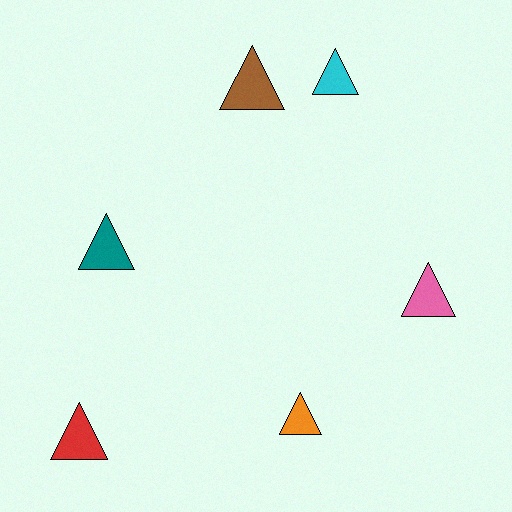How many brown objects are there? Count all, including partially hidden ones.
There is 1 brown object.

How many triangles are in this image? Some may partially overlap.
There are 6 triangles.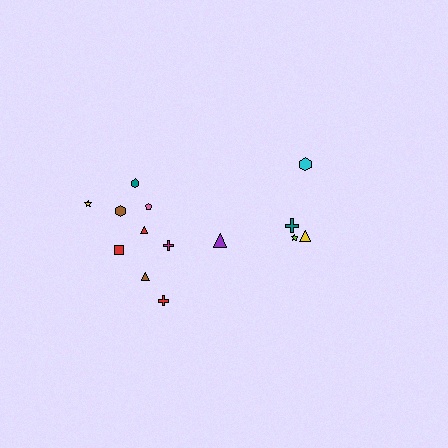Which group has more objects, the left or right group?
The left group.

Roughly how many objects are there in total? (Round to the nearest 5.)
Roughly 15 objects in total.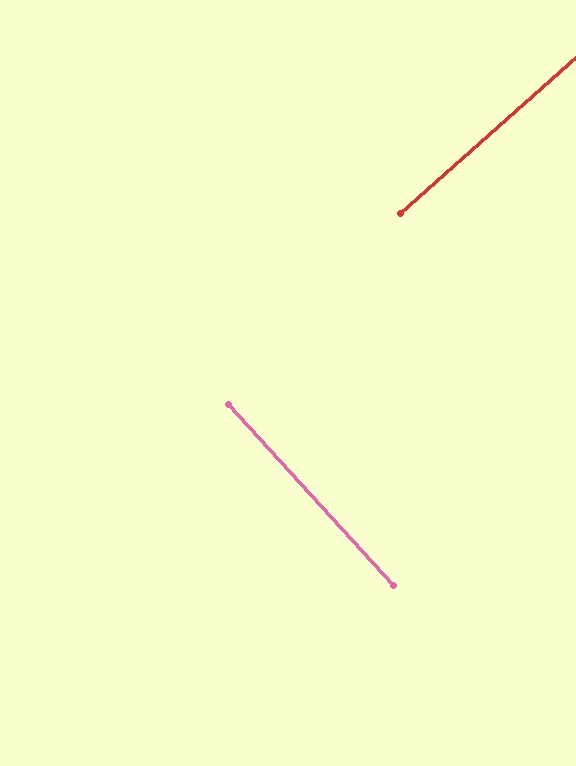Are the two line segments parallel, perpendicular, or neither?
Perpendicular — they meet at approximately 89°.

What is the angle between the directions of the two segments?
Approximately 89 degrees.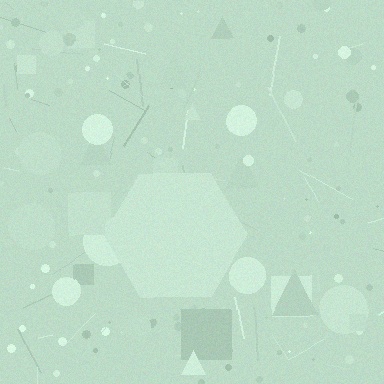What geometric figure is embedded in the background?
A hexagon is embedded in the background.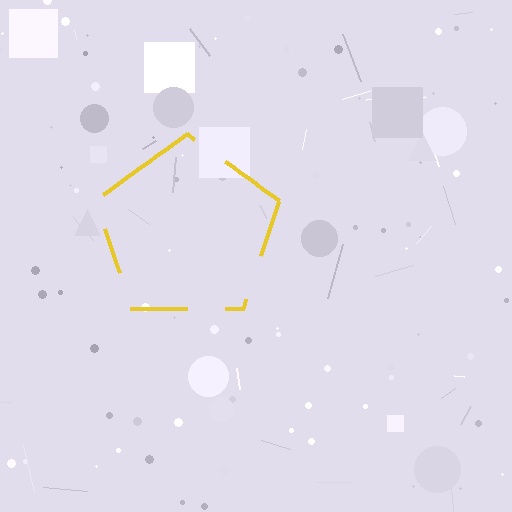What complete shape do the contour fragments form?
The contour fragments form a pentagon.